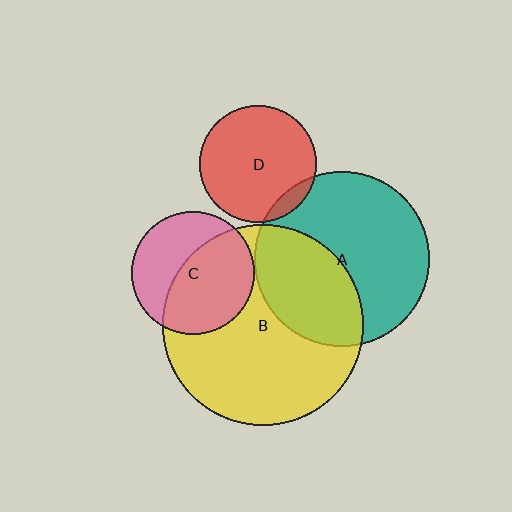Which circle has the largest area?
Circle B (yellow).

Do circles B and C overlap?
Yes.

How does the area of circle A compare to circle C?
Approximately 2.0 times.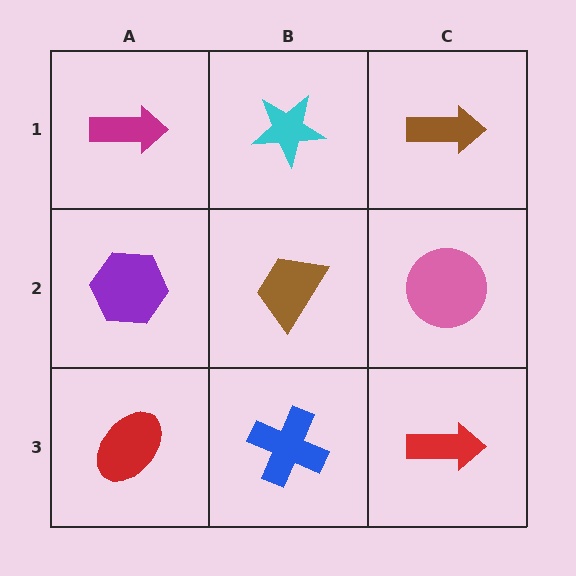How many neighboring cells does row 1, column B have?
3.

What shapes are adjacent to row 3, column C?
A pink circle (row 2, column C), a blue cross (row 3, column B).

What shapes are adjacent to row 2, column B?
A cyan star (row 1, column B), a blue cross (row 3, column B), a purple hexagon (row 2, column A), a pink circle (row 2, column C).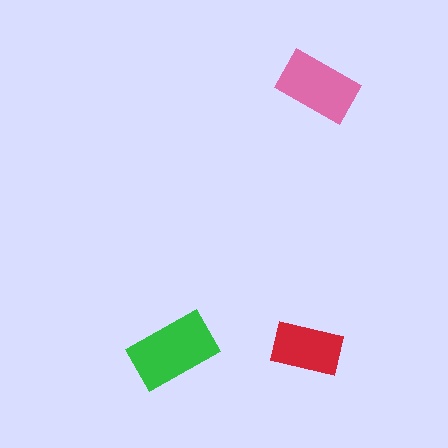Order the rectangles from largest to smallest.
the green one, the pink one, the red one.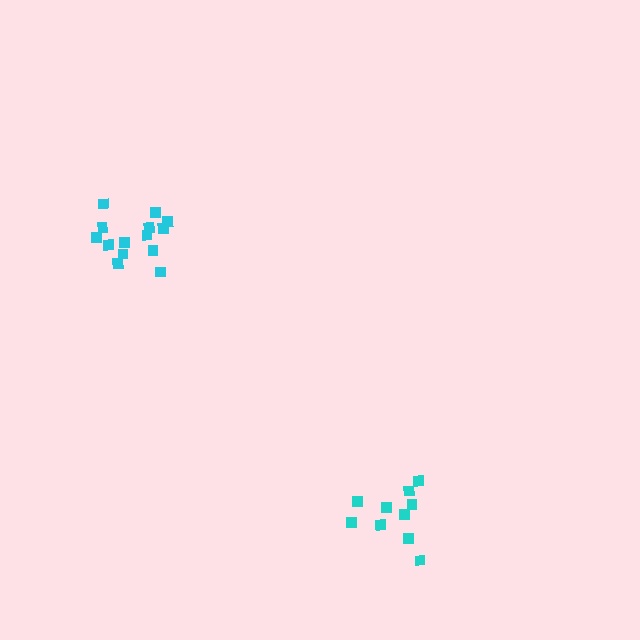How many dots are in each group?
Group 1: 14 dots, Group 2: 10 dots (24 total).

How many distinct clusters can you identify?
There are 2 distinct clusters.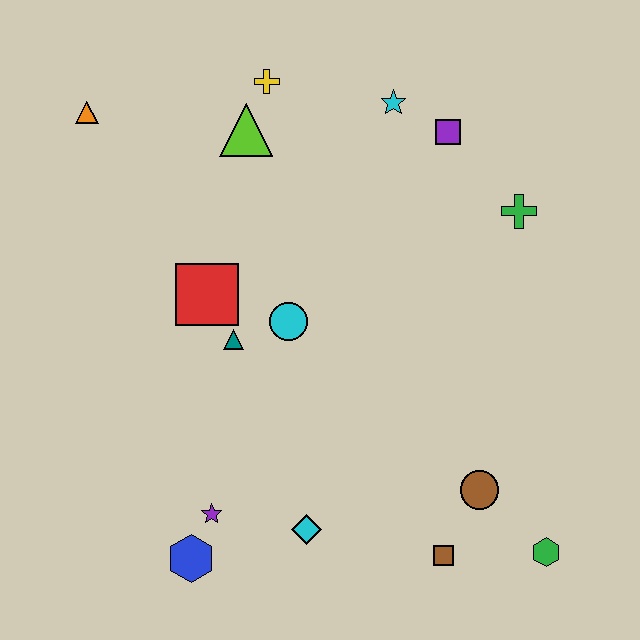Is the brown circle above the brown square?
Yes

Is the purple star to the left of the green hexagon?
Yes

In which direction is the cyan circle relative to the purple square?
The cyan circle is below the purple square.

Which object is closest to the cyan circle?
The teal triangle is closest to the cyan circle.